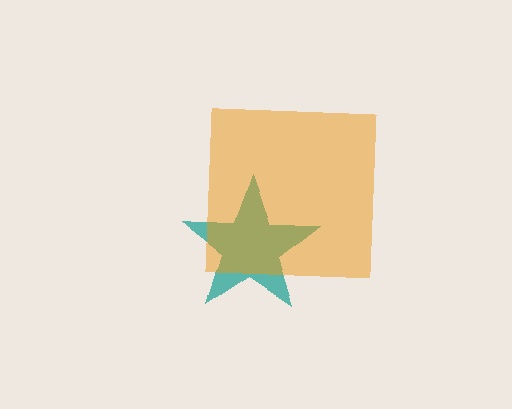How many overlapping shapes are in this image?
There are 2 overlapping shapes in the image.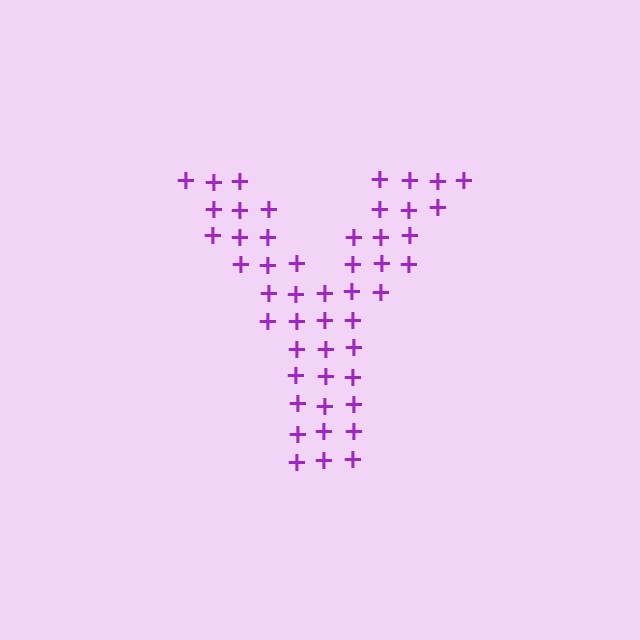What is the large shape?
The large shape is the letter Y.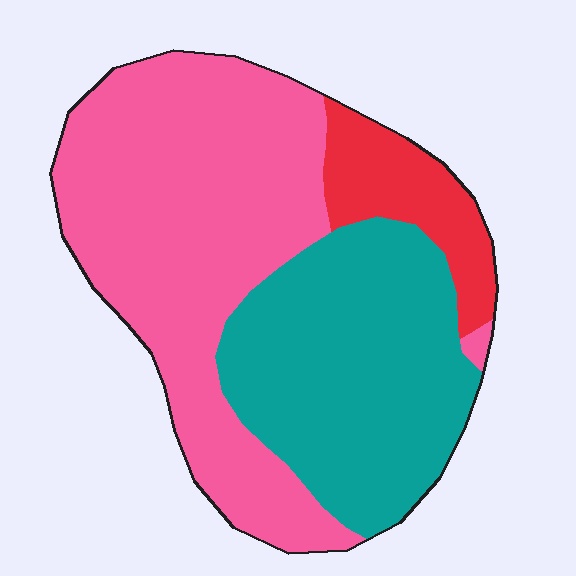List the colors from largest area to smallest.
From largest to smallest: pink, teal, red.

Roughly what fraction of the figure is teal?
Teal takes up about three eighths (3/8) of the figure.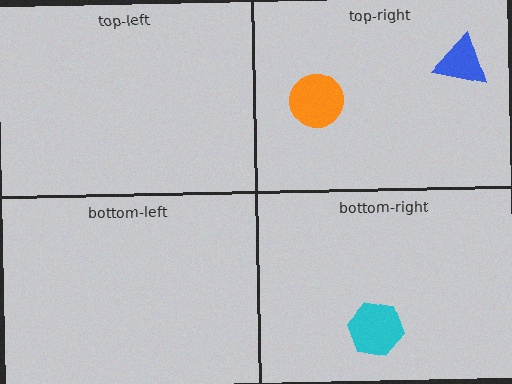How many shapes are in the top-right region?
2.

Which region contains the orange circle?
The top-right region.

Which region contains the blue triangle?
The top-right region.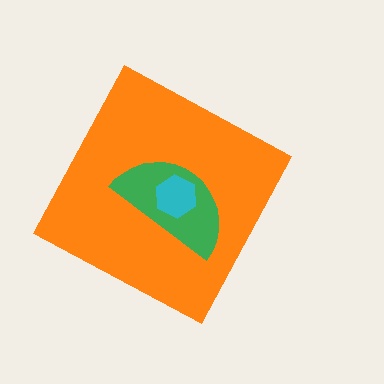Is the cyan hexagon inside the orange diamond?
Yes.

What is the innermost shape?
The cyan hexagon.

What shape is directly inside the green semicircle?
The cyan hexagon.